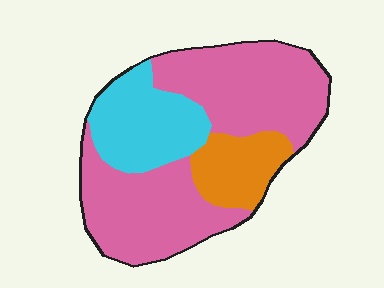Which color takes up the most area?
Pink, at roughly 65%.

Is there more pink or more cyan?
Pink.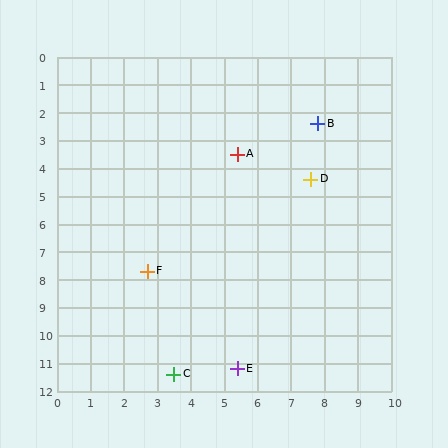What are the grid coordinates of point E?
Point E is at approximately (5.4, 11.2).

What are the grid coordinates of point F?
Point F is at approximately (2.7, 7.7).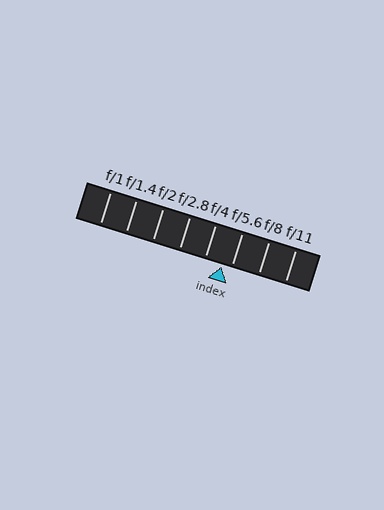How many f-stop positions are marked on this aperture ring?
There are 8 f-stop positions marked.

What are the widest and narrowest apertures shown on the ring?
The widest aperture shown is f/1 and the narrowest is f/11.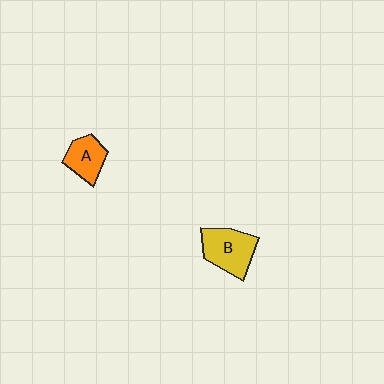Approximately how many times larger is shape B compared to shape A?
Approximately 1.4 times.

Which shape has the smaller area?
Shape A (orange).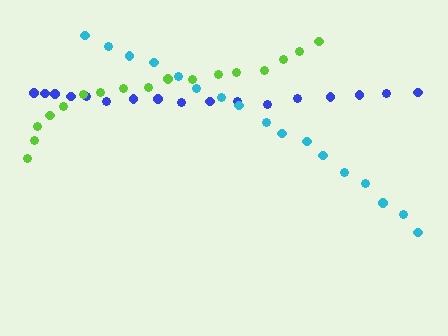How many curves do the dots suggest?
There are 3 distinct paths.